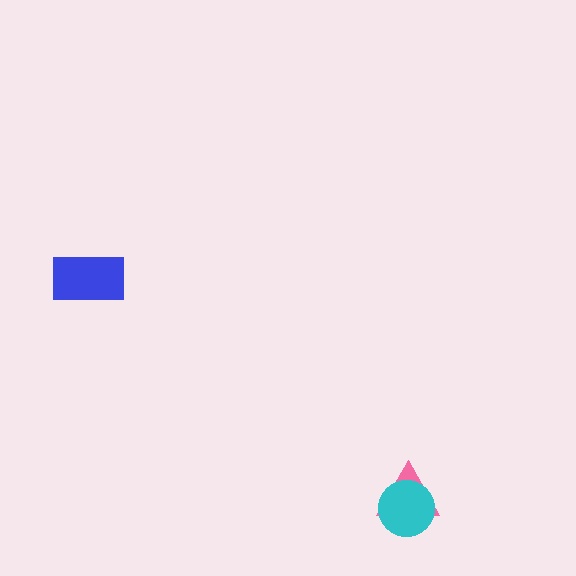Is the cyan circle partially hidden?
No, no other shape covers it.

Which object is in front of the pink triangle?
The cyan circle is in front of the pink triangle.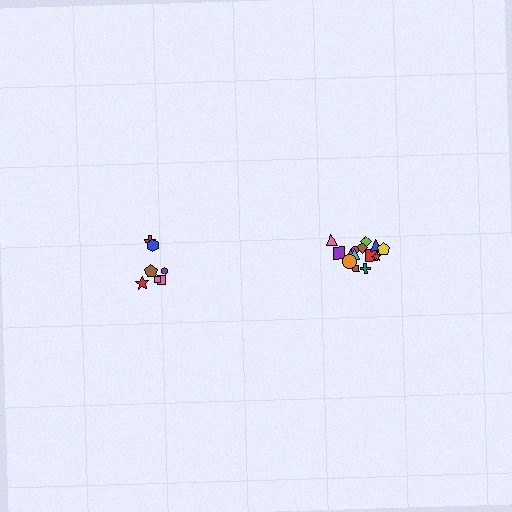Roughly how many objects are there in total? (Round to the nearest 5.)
Roughly 20 objects in total.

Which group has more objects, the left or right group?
The right group.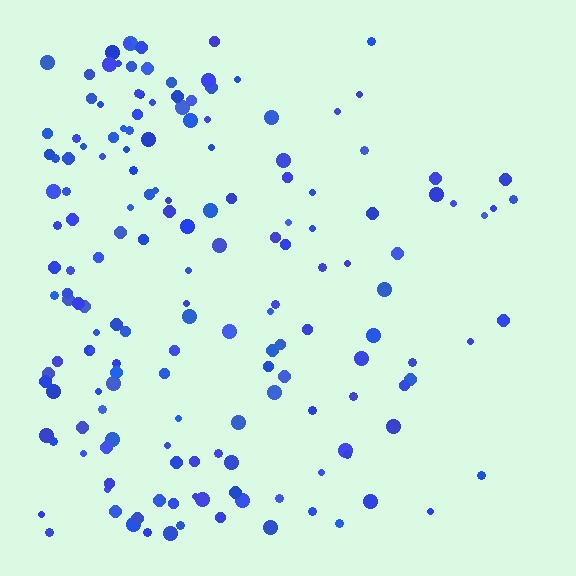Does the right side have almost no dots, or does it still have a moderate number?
Still a moderate number, just noticeably fewer than the left.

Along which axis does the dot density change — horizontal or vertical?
Horizontal.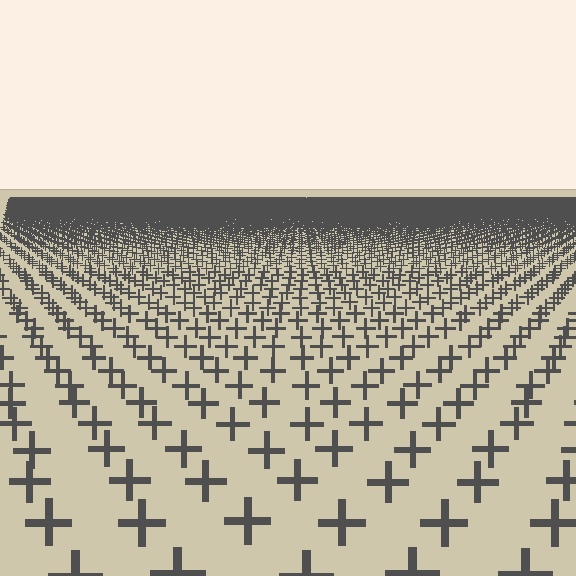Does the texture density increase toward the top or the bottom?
Density increases toward the top.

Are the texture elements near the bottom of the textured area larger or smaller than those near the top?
Larger. Near the bottom, elements are closer to the viewer and appear at a bigger on-screen size.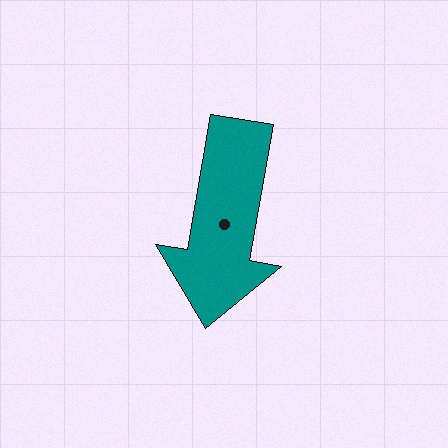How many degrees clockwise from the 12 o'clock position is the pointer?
Approximately 190 degrees.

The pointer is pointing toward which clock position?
Roughly 6 o'clock.